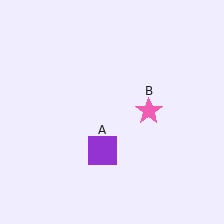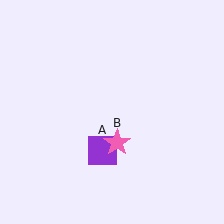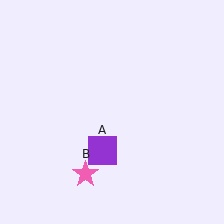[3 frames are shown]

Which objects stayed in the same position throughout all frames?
Purple square (object A) remained stationary.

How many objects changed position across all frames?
1 object changed position: pink star (object B).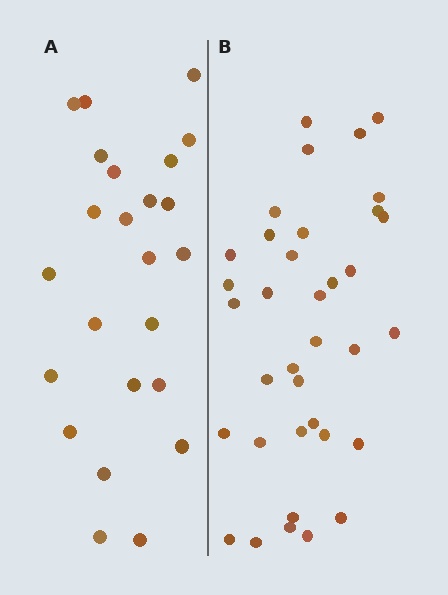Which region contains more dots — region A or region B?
Region B (the right region) has more dots.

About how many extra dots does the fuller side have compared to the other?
Region B has roughly 12 or so more dots than region A.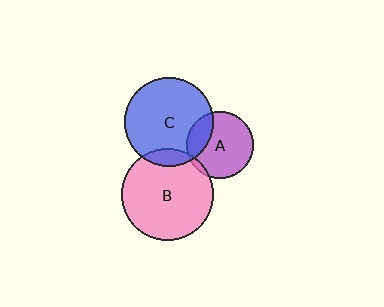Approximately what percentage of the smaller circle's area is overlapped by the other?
Approximately 10%.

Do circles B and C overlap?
Yes.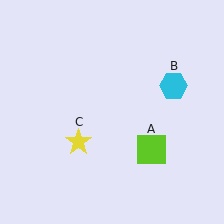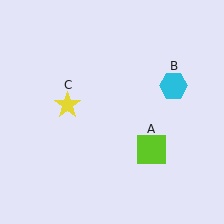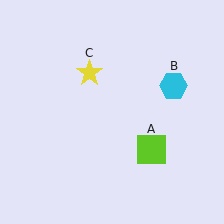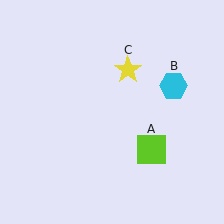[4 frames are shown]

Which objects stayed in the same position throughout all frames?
Lime square (object A) and cyan hexagon (object B) remained stationary.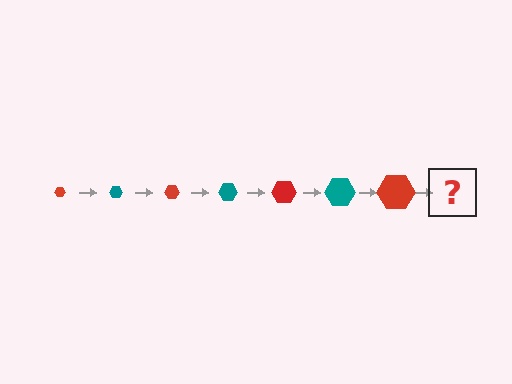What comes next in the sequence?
The next element should be a teal hexagon, larger than the previous one.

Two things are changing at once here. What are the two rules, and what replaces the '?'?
The two rules are that the hexagon grows larger each step and the color cycles through red and teal. The '?' should be a teal hexagon, larger than the previous one.